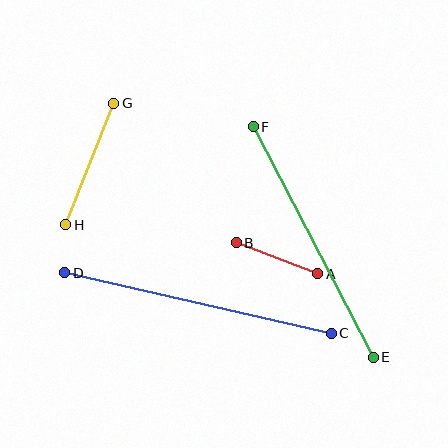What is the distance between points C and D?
The distance is approximately 273 pixels.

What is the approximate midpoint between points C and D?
The midpoint is at approximately (198, 303) pixels.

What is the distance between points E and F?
The distance is approximately 260 pixels.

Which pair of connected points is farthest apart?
Points C and D are farthest apart.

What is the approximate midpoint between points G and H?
The midpoint is at approximately (90, 164) pixels.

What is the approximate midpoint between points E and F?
The midpoint is at approximately (313, 242) pixels.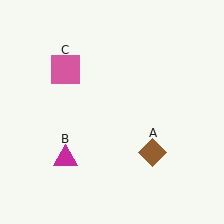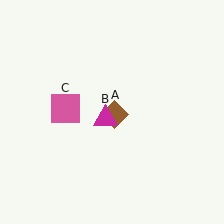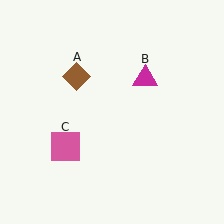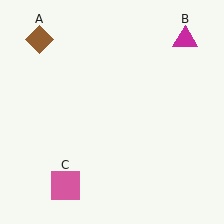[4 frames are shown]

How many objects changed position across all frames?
3 objects changed position: brown diamond (object A), magenta triangle (object B), pink square (object C).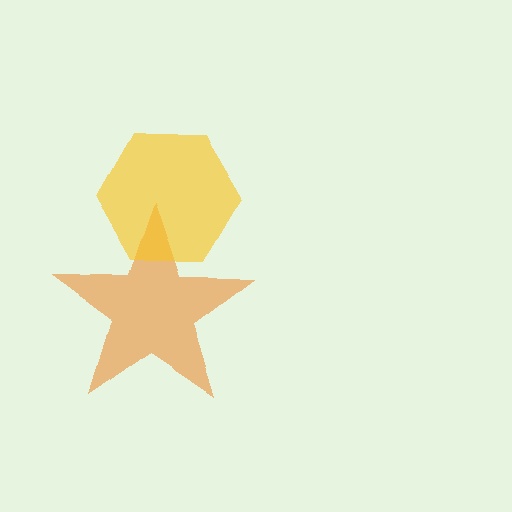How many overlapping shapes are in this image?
There are 2 overlapping shapes in the image.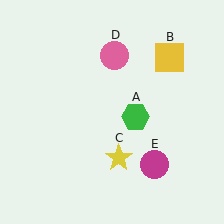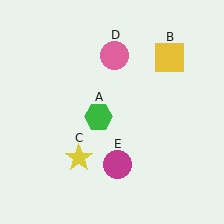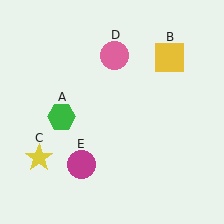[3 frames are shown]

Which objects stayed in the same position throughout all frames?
Yellow square (object B) and pink circle (object D) remained stationary.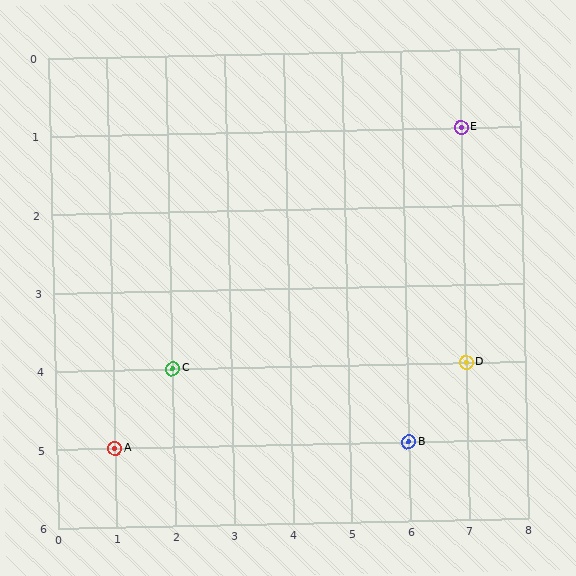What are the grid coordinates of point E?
Point E is at grid coordinates (7, 1).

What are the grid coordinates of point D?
Point D is at grid coordinates (7, 4).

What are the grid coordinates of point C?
Point C is at grid coordinates (2, 4).